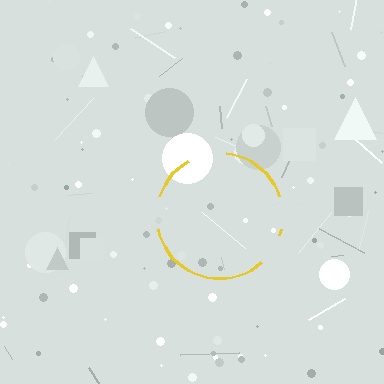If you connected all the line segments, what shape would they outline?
They would outline a circle.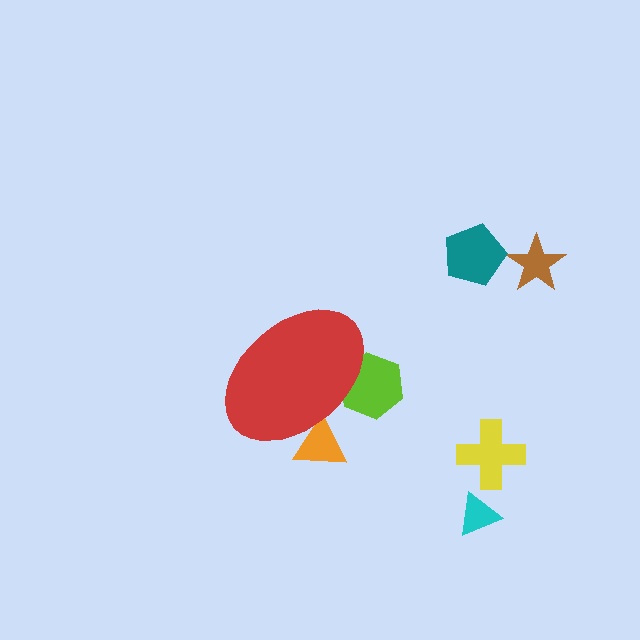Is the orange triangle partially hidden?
Yes, the orange triangle is partially hidden behind the red ellipse.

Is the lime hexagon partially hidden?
Yes, the lime hexagon is partially hidden behind the red ellipse.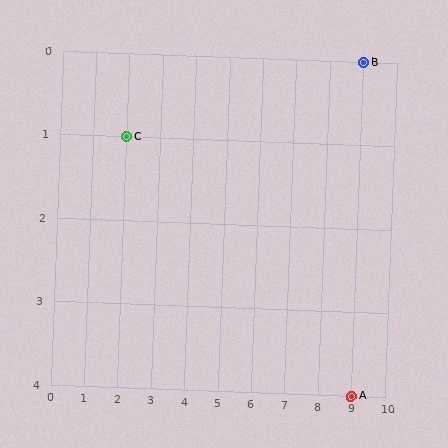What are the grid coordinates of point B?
Point B is at grid coordinates (9, 0).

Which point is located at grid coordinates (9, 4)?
Point A is at (9, 4).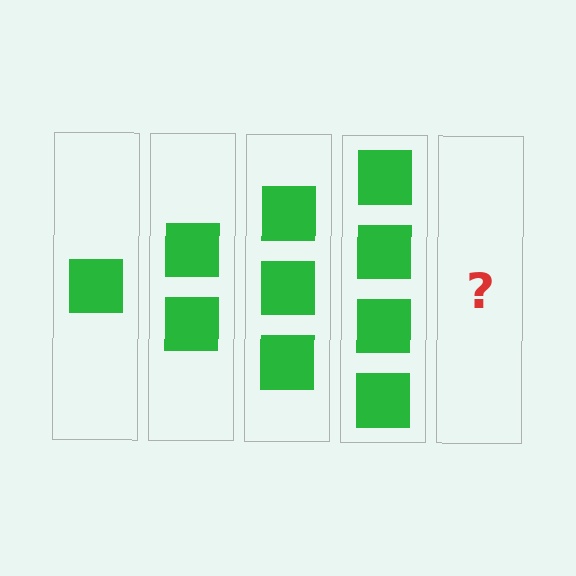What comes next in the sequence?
The next element should be 5 squares.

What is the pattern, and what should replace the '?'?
The pattern is that each step adds one more square. The '?' should be 5 squares.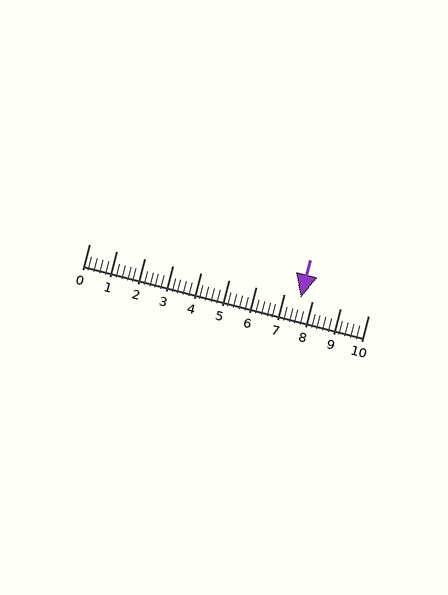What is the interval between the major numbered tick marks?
The major tick marks are spaced 1 units apart.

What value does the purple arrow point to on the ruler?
The purple arrow points to approximately 7.6.